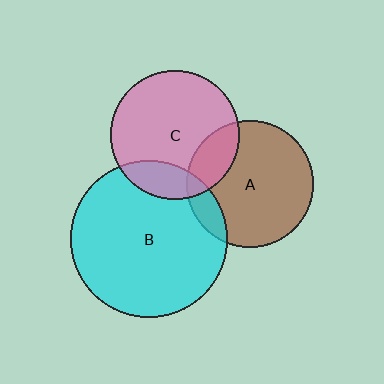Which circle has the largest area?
Circle B (cyan).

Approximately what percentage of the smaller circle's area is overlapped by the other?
Approximately 20%.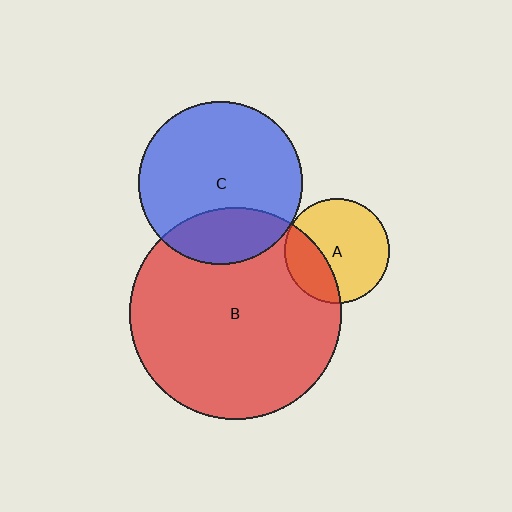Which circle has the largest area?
Circle B (red).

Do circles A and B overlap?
Yes.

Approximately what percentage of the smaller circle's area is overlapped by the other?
Approximately 30%.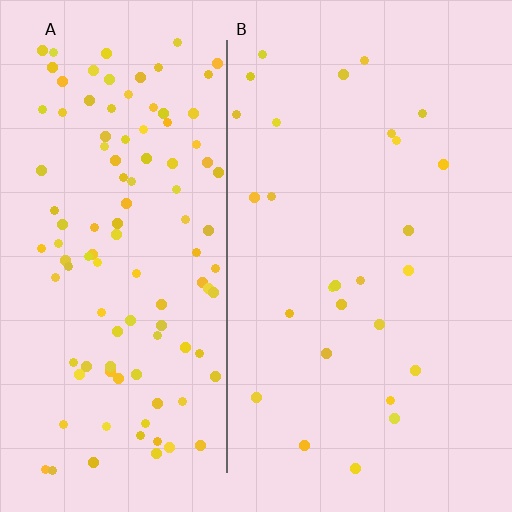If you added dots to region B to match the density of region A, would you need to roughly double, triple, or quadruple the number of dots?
Approximately quadruple.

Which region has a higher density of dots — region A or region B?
A (the left).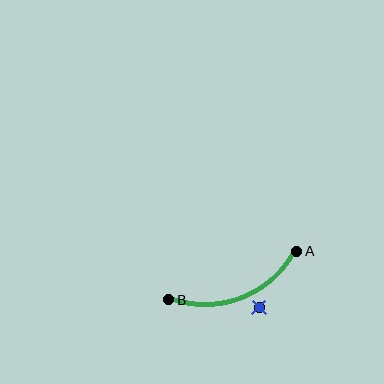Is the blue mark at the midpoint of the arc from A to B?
No — the blue mark does not lie on the arc at all. It sits slightly outside the curve.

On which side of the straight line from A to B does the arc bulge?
The arc bulges below the straight line connecting A and B.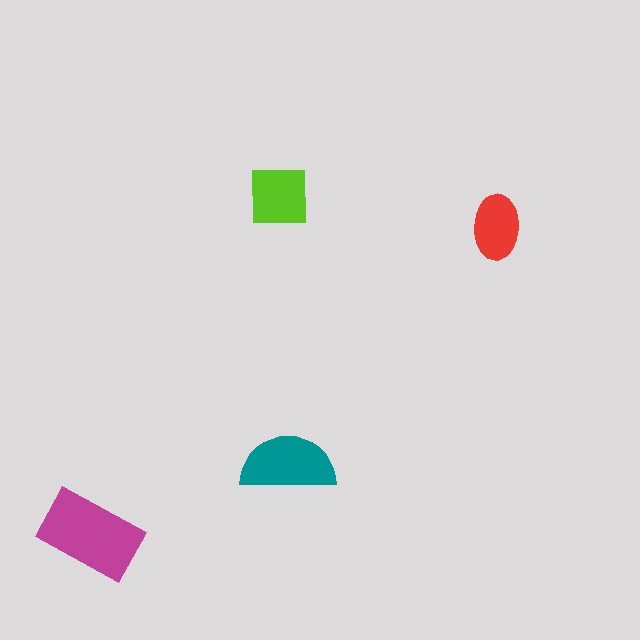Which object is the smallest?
The red ellipse.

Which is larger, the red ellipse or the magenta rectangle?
The magenta rectangle.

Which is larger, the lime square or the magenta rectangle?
The magenta rectangle.